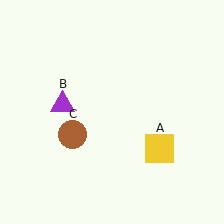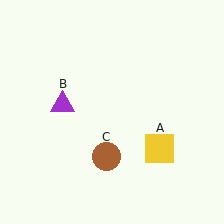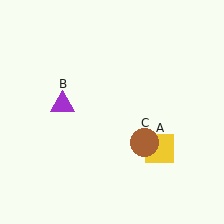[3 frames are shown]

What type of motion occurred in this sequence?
The brown circle (object C) rotated counterclockwise around the center of the scene.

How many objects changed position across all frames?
1 object changed position: brown circle (object C).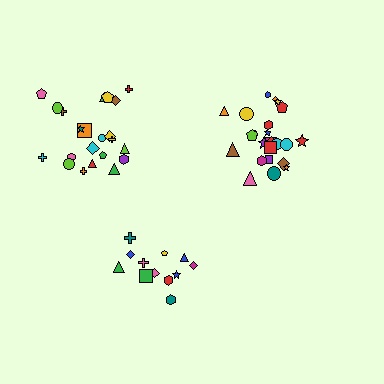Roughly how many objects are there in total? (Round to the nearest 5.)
Roughly 60 objects in total.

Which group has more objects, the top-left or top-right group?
The top-right group.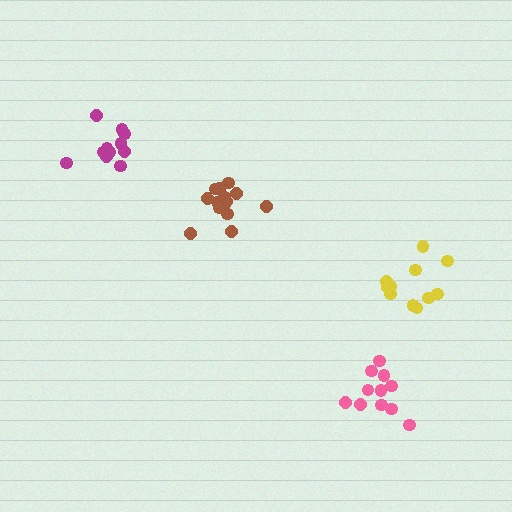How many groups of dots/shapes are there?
There are 4 groups.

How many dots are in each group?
Group 1: 11 dots, Group 2: 11 dots, Group 3: 11 dots, Group 4: 14 dots (47 total).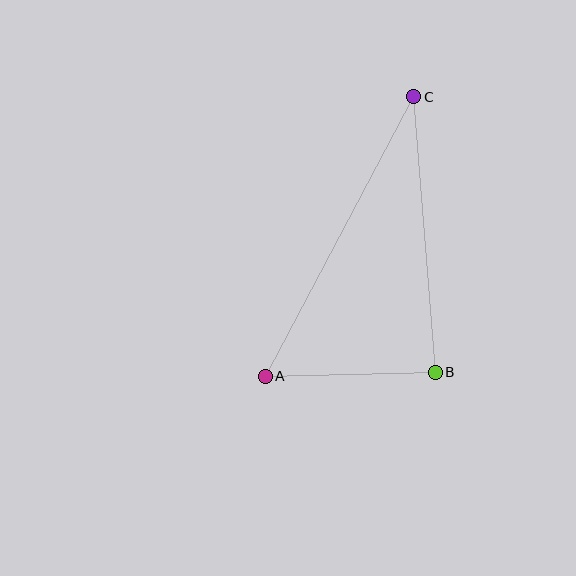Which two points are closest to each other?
Points A and B are closest to each other.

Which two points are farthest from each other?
Points A and C are farthest from each other.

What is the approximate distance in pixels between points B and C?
The distance between B and C is approximately 276 pixels.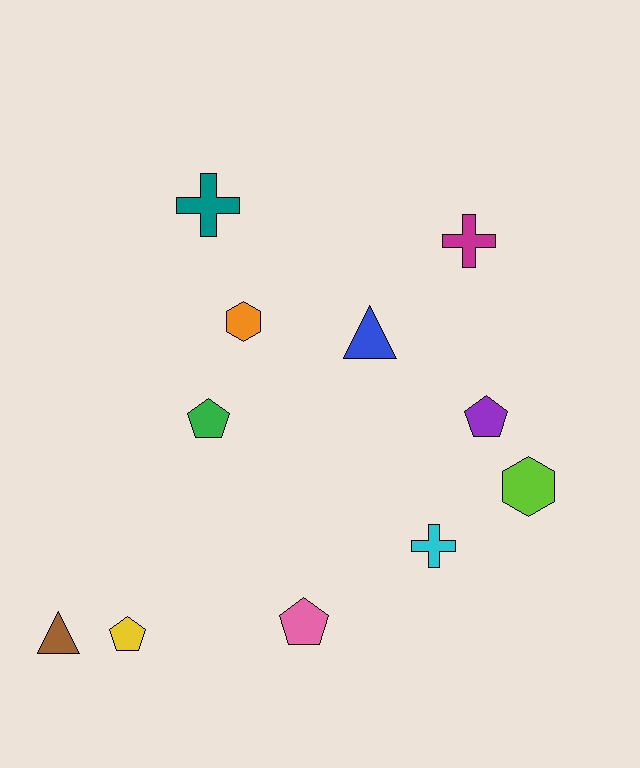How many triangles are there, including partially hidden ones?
There are 2 triangles.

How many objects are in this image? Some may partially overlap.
There are 11 objects.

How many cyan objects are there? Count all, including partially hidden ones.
There is 1 cyan object.